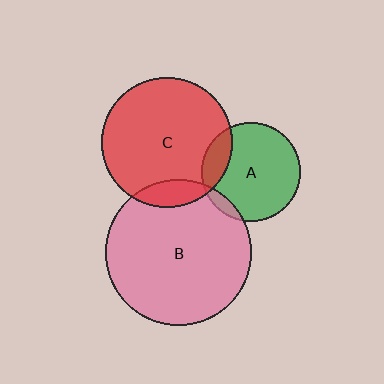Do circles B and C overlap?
Yes.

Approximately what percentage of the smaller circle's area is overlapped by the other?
Approximately 10%.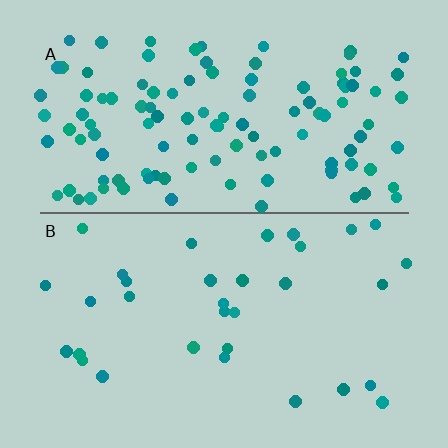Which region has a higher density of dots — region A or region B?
A (the top).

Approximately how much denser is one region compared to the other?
Approximately 3.5× — region A over region B.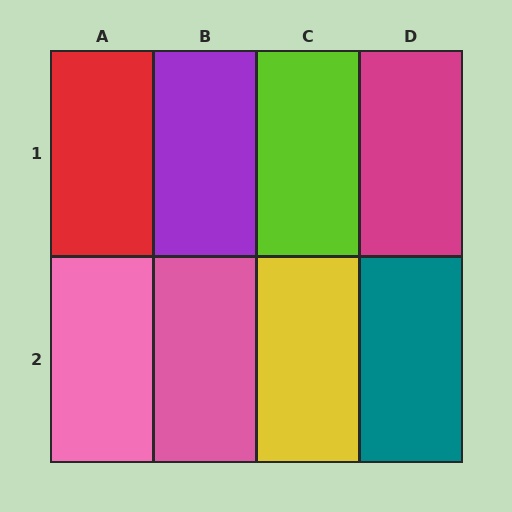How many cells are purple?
1 cell is purple.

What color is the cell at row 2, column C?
Yellow.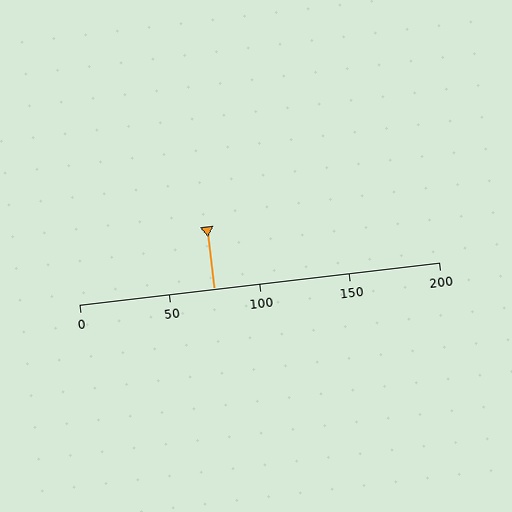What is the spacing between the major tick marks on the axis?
The major ticks are spaced 50 apart.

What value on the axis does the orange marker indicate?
The marker indicates approximately 75.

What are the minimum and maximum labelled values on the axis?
The axis runs from 0 to 200.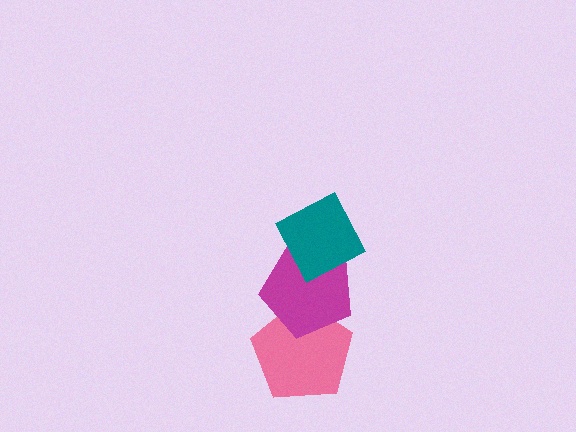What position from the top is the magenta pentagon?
The magenta pentagon is 2nd from the top.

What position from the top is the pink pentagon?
The pink pentagon is 3rd from the top.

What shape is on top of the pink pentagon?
The magenta pentagon is on top of the pink pentagon.